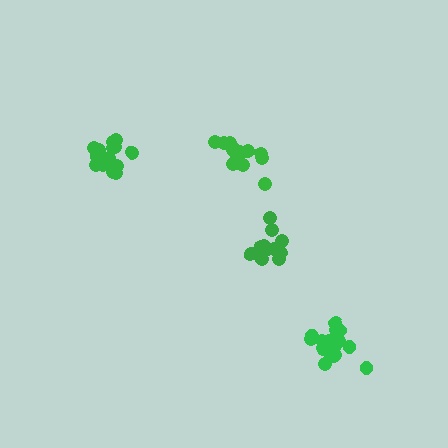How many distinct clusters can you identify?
There are 4 distinct clusters.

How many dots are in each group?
Group 1: 17 dots, Group 2: 13 dots, Group 3: 16 dots, Group 4: 17 dots (63 total).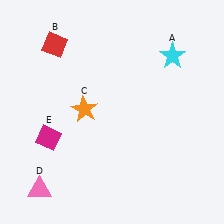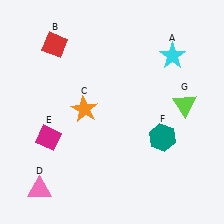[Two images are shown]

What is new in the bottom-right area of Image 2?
A teal hexagon (F) was added in the bottom-right area of Image 2.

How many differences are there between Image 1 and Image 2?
There are 2 differences between the two images.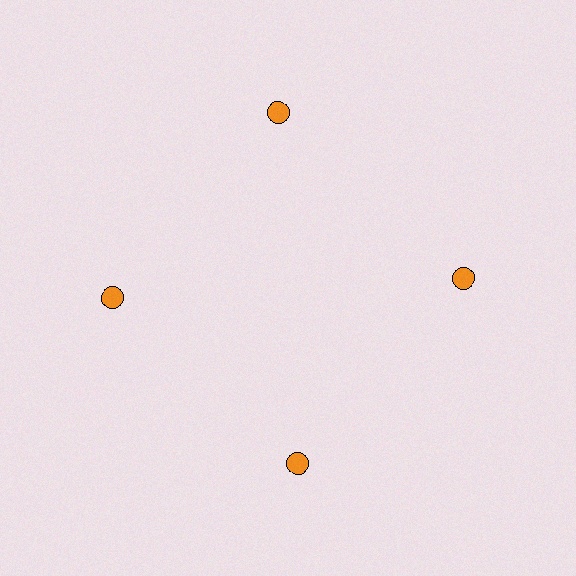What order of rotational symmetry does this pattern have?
This pattern has 4-fold rotational symmetry.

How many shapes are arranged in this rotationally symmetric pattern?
There are 4 shapes, arranged in 4 groups of 1.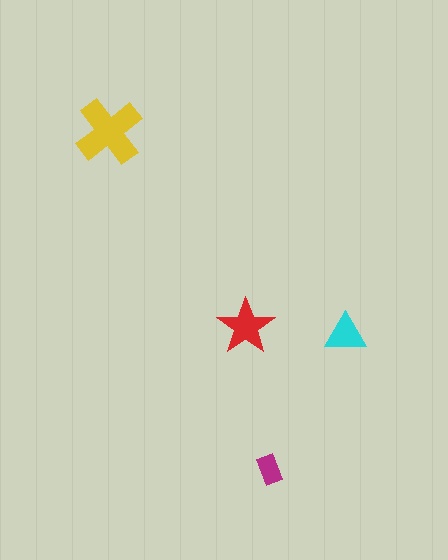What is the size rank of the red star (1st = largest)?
2nd.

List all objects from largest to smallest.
The yellow cross, the red star, the cyan triangle, the magenta rectangle.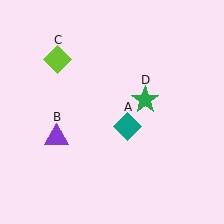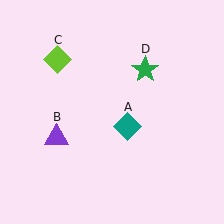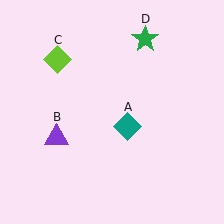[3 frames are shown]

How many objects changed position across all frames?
1 object changed position: green star (object D).